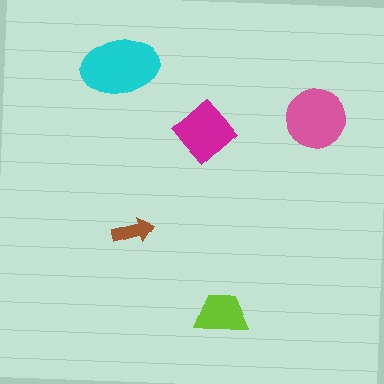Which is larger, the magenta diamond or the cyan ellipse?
The cyan ellipse.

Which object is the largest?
The cyan ellipse.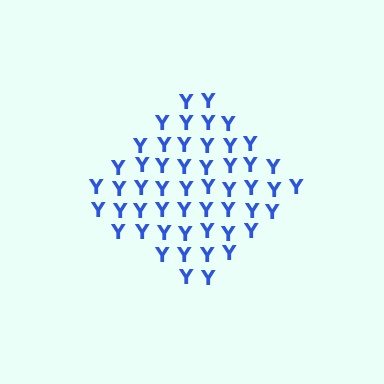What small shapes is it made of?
It is made of small letter Y's.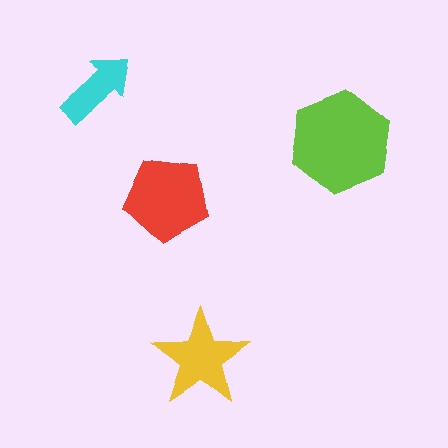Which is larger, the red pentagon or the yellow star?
The red pentagon.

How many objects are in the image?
There are 4 objects in the image.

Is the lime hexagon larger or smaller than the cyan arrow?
Larger.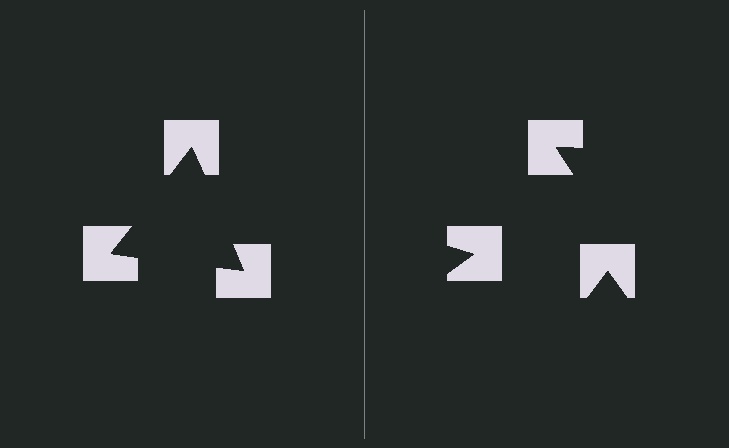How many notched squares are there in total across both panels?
6 — 3 on each side.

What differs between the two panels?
The notched squares are positioned identically on both sides; only the wedge orientations differ. On the left they align to a triangle; on the right they are misaligned.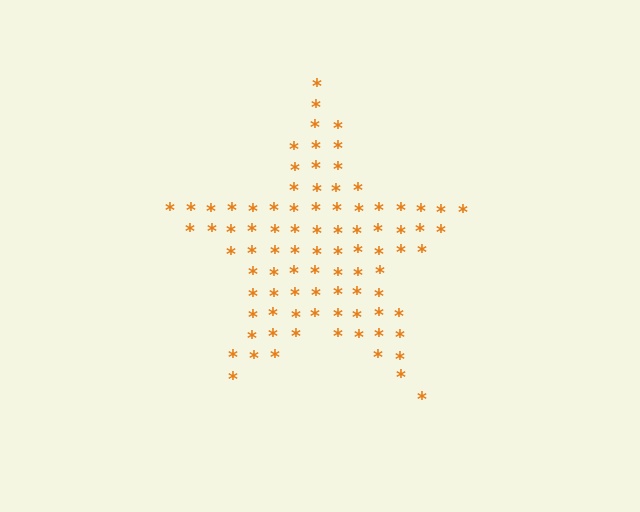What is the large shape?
The large shape is a star.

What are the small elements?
The small elements are asterisks.